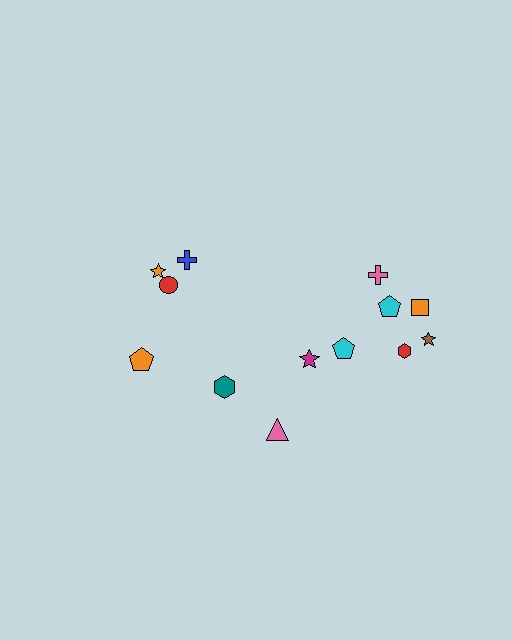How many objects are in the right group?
There are 8 objects.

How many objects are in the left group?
There are 5 objects.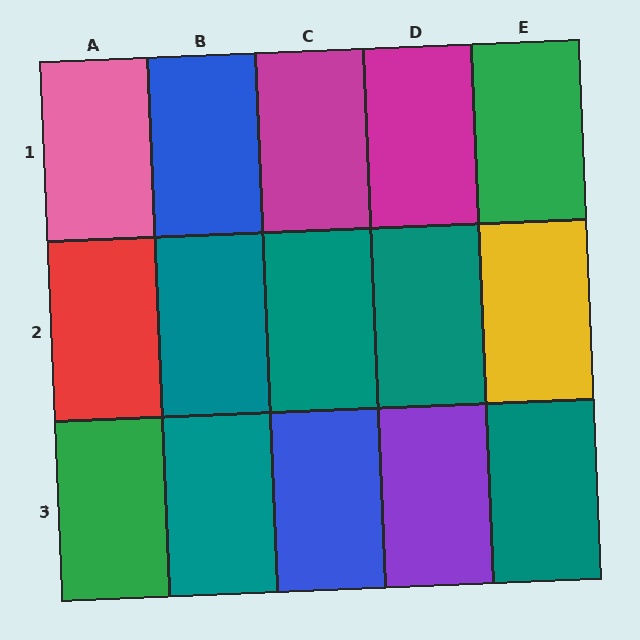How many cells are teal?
5 cells are teal.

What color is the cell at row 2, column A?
Red.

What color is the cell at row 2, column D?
Teal.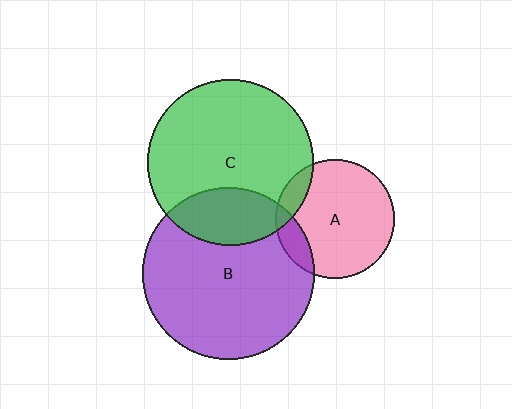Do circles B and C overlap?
Yes.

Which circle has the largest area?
Circle B (purple).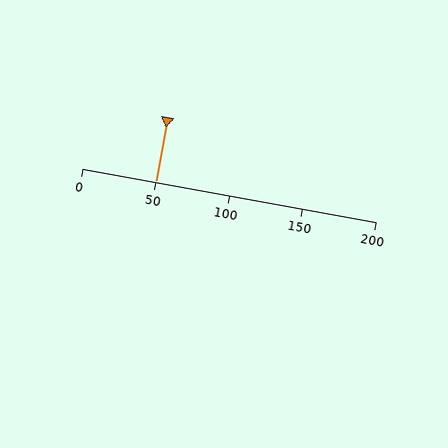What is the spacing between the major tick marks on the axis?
The major ticks are spaced 50 apart.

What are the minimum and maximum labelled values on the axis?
The axis runs from 0 to 200.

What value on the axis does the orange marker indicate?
The marker indicates approximately 50.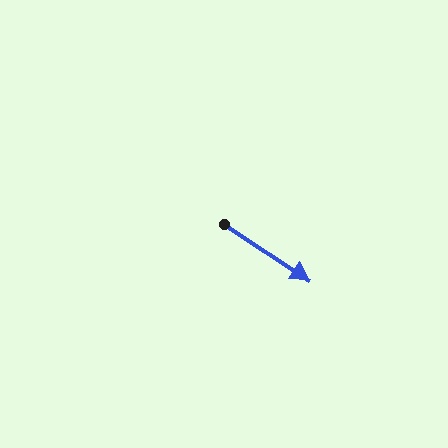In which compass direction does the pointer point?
Southeast.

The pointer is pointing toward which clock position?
Roughly 4 o'clock.